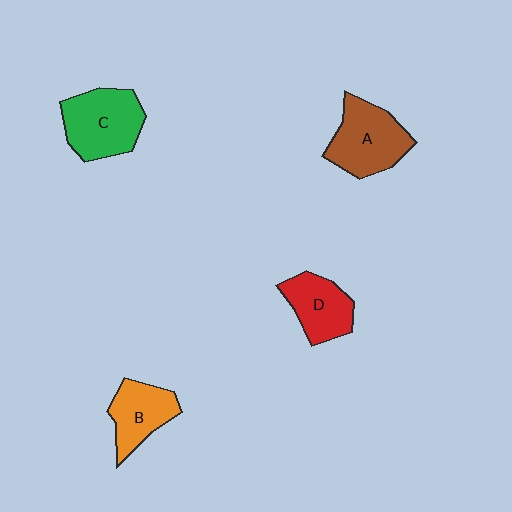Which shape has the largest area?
Shape C (green).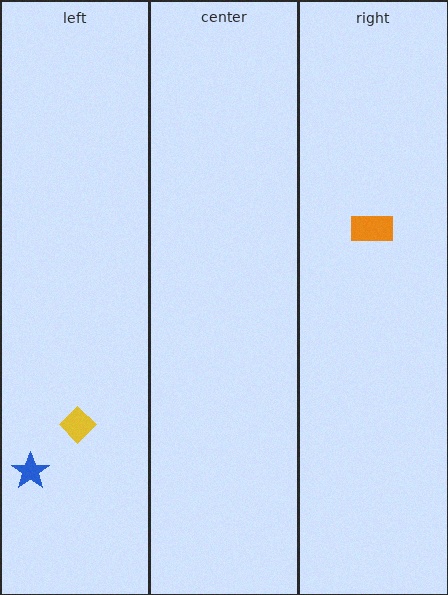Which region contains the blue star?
The left region.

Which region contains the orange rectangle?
The right region.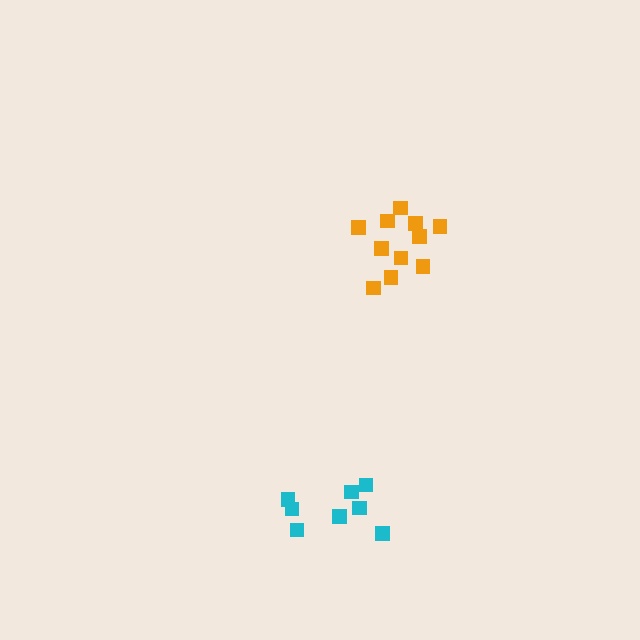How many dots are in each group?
Group 1: 11 dots, Group 2: 8 dots (19 total).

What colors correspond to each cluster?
The clusters are colored: orange, cyan.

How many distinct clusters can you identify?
There are 2 distinct clusters.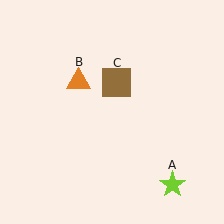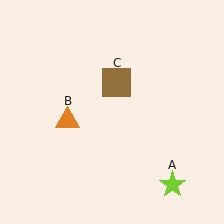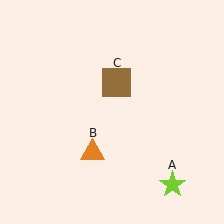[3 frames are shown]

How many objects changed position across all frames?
1 object changed position: orange triangle (object B).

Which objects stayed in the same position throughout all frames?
Lime star (object A) and brown square (object C) remained stationary.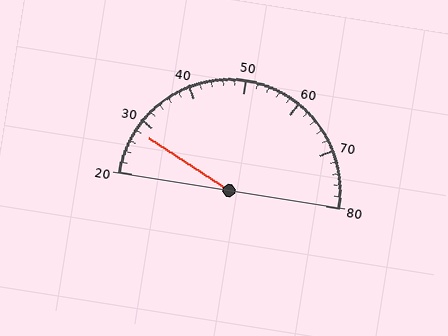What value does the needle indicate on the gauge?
The needle indicates approximately 28.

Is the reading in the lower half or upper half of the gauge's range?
The reading is in the lower half of the range (20 to 80).